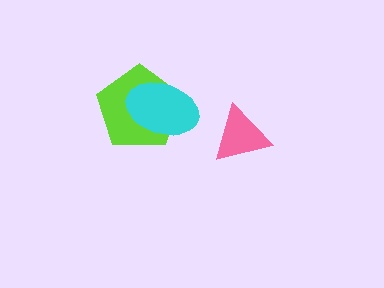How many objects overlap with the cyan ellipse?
1 object overlaps with the cyan ellipse.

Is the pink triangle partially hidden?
No, no other shape covers it.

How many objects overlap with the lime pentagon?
1 object overlaps with the lime pentagon.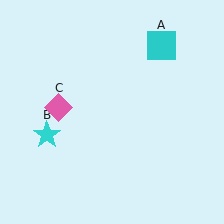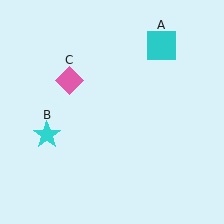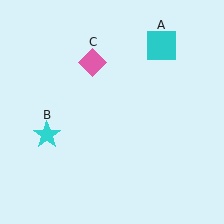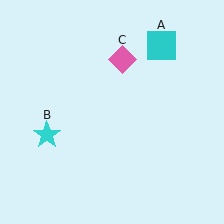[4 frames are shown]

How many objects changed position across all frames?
1 object changed position: pink diamond (object C).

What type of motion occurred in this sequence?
The pink diamond (object C) rotated clockwise around the center of the scene.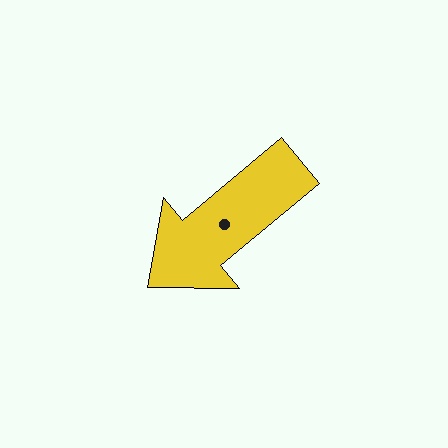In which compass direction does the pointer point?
Southwest.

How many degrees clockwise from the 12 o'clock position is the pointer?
Approximately 230 degrees.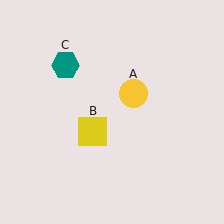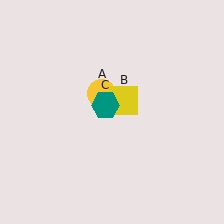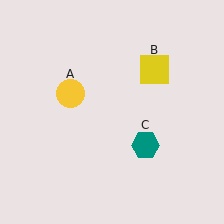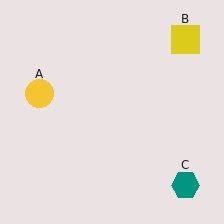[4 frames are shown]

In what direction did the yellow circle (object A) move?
The yellow circle (object A) moved left.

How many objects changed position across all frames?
3 objects changed position: yellow circle (object A), yellow square (object B), teal hexagon (object C).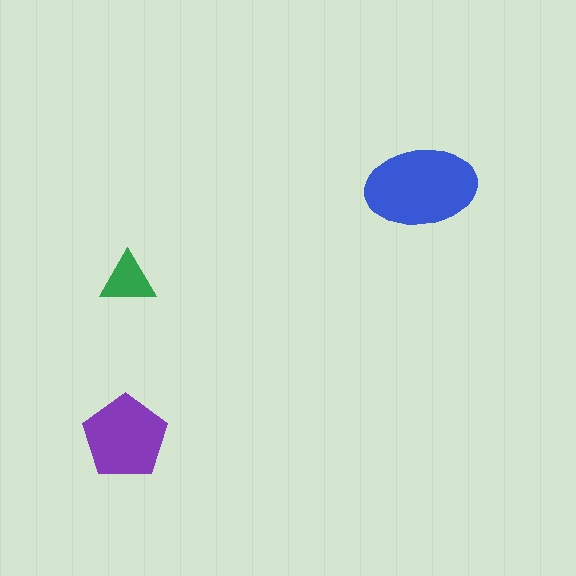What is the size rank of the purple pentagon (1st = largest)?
2nd.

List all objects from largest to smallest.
The blue ellipse, the purple pentagon, the green triangle.